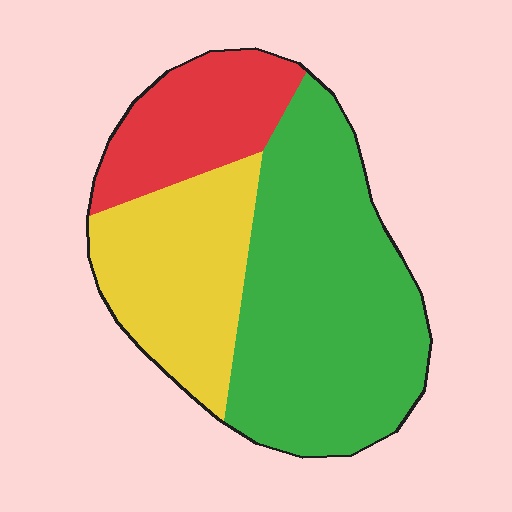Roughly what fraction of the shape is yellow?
Yellow covers about 30% of the shape.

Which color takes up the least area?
Red, at roughly 20%.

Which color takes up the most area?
Green, at roughly 50%.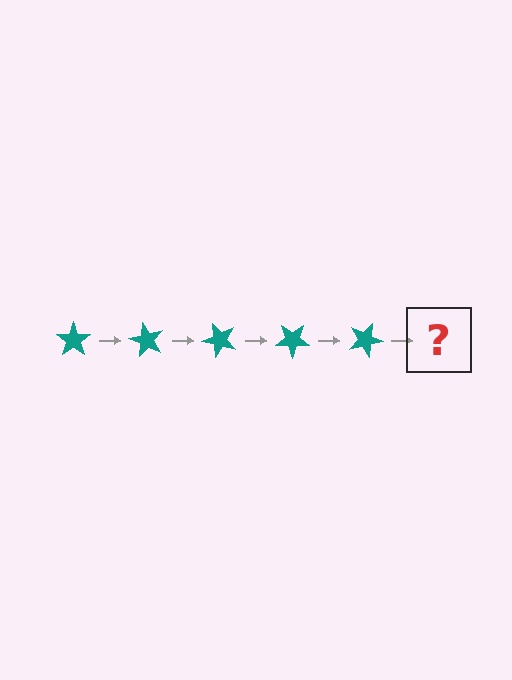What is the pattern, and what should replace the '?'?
The pattern is that the star rotates 60 degrees each step. The '?' should be a teal star rotated 300 degrees.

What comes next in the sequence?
The next element should be a teal star rotated 300 degrees.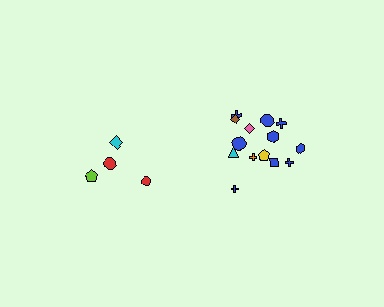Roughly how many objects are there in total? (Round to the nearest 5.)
Roughly 20 objects in total.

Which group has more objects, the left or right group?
The right group.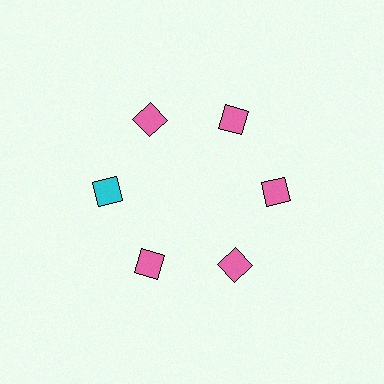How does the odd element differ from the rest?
It has a different color: cyan instead of pink.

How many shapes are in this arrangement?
There are 6 shapes arranged in a ring pattern.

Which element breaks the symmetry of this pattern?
The cyan diamond at roughly the 9 o'clock position breaks the symmetry. All other shapes are pink diamonds.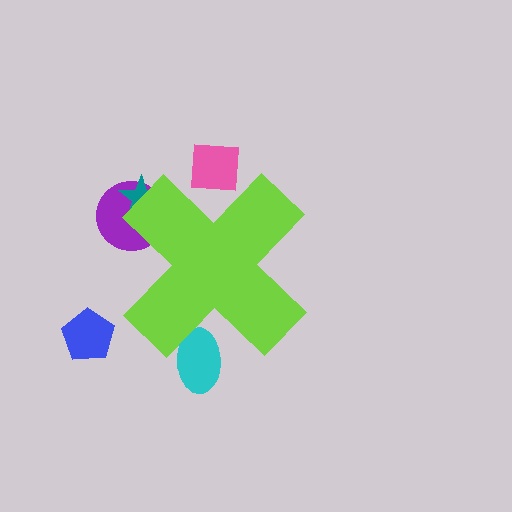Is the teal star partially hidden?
Yes, the teal star is partially hidden behind the lime cross.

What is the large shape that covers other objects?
A lime cross.